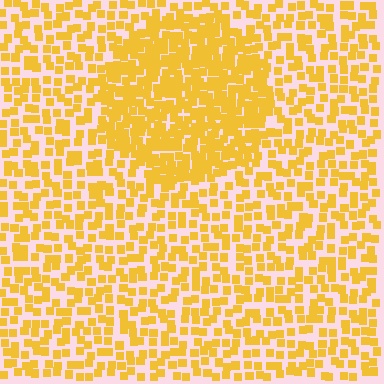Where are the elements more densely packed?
The elements are more densely packed inside the circle boundary.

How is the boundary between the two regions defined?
The boundary is defined by a change in element density (approximately 1.9x ratio). All elements are the same color, size, and shape.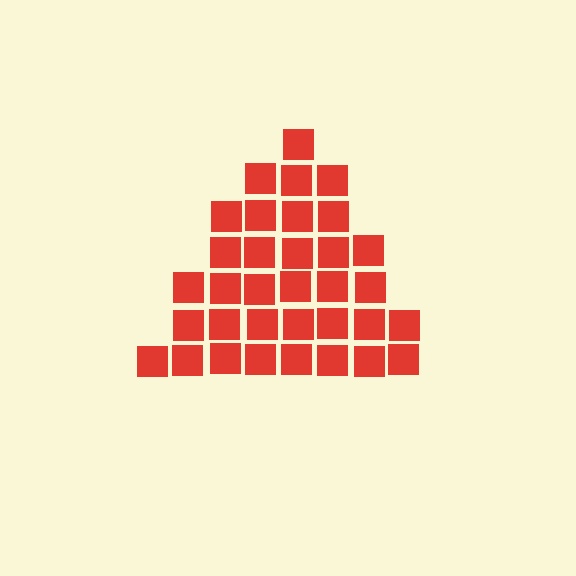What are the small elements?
The small elements are squares.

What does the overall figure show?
The overall figure shows a triangle.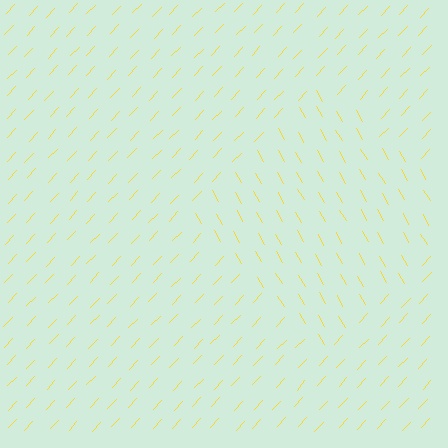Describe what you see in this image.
The image is filled with small yellow line segments. A diamond region in the image has lines oriented differently from the surrounding lines, creating a visible texture boundary.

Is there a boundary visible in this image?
Yes, there is a texture boundary formed by a change in line orientation.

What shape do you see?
I see a diamond.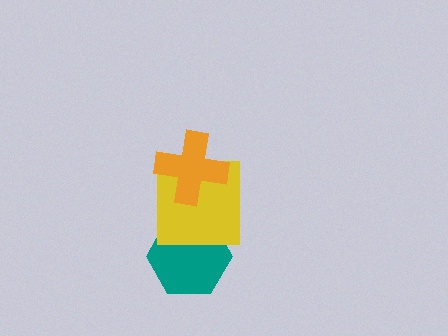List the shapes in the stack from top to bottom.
From top to bottom: the orange cross, the yellow square, the teal hexagon.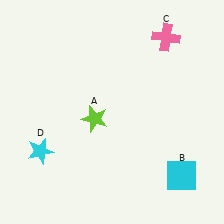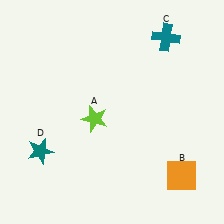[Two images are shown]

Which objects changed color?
B changed from cyan to orange. C changed from pink to teal. D changed from cyan to teal.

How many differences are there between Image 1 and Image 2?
There are 3 differences between the two images.